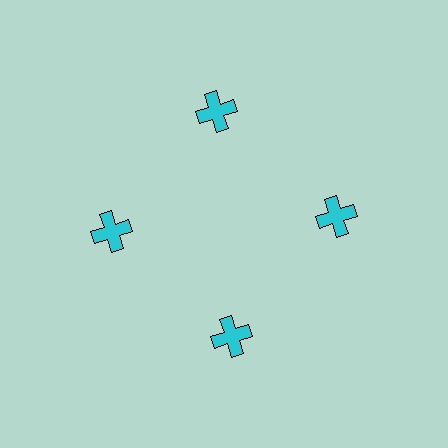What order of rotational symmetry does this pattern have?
This pattern has 4-fold rotational symmetry.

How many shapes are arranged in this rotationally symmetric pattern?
There are 4 shapes, arranged in 4 groups of 1.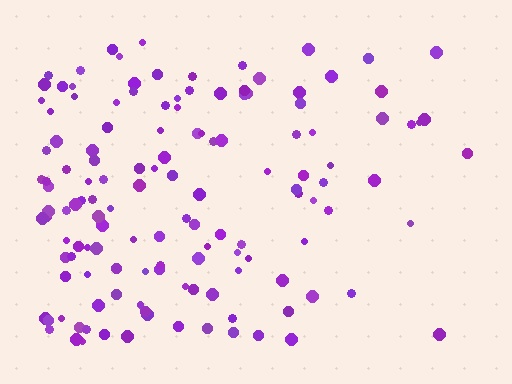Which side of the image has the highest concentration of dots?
The left.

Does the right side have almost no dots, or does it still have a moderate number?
Still a moderate number, just noticeably fewer than the left.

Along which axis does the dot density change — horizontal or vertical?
Horizontal.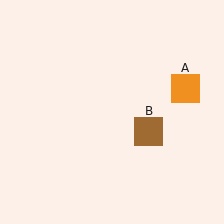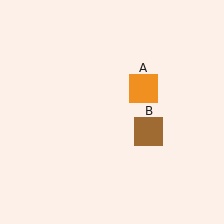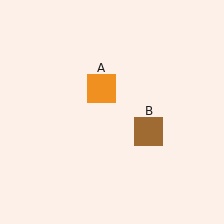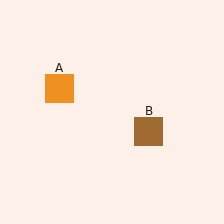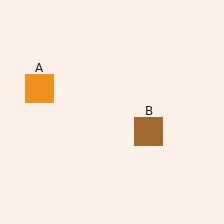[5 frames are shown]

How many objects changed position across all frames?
1 object changed position: orange square (object A).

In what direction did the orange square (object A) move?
The orange square (object A) moved left.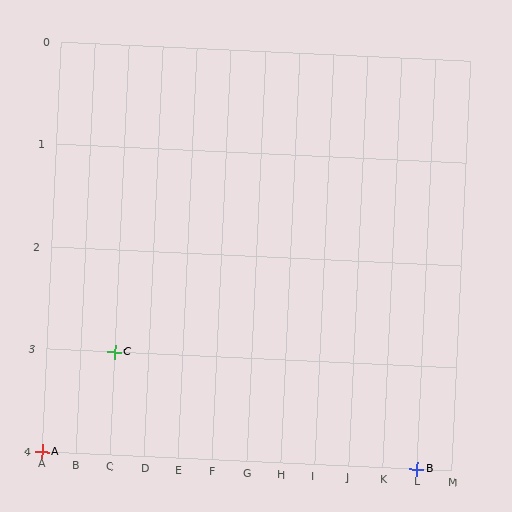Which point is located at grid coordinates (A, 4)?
Point A is at (A, 4).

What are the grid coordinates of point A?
Point A is at grid coordinates (A, 4).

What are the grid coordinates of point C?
Point C is at grid coordinates (C, 3).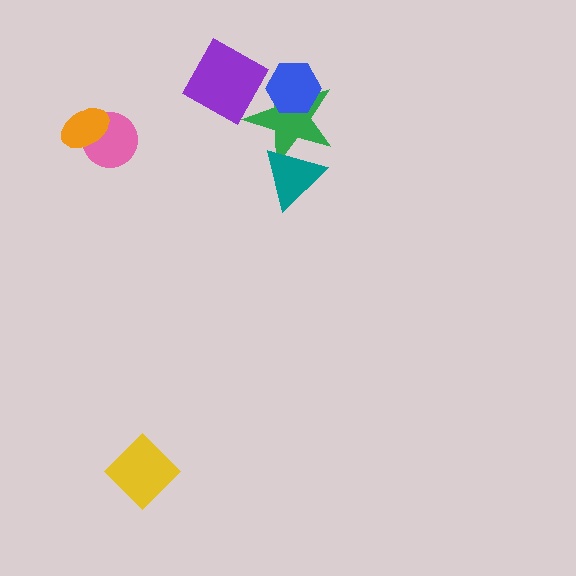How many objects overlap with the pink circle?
1 object overlaps with the pink circle.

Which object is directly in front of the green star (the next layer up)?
The blue hexagon is directly in front of the green star.